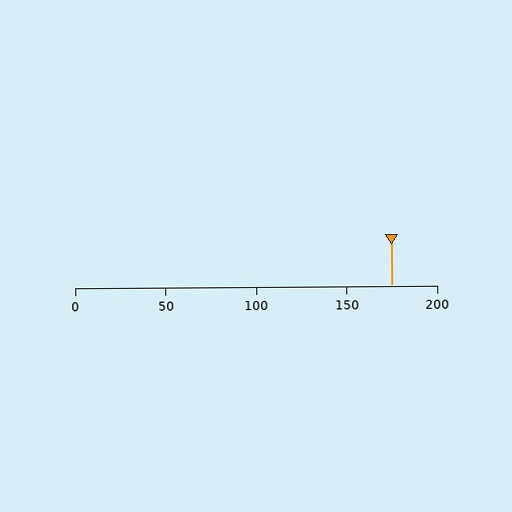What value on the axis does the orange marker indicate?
The marker indicates approximately 175.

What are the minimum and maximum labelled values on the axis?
The axis runs from 0 to 200.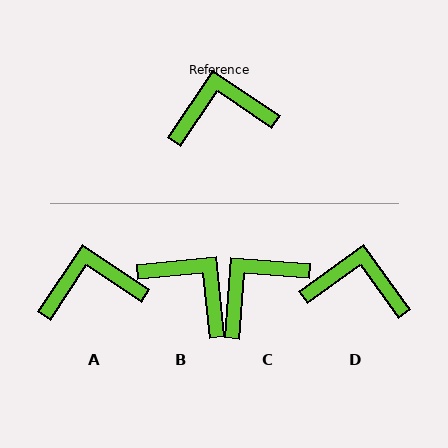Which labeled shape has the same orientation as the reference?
A.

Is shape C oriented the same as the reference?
No, it is off by about 30 degrees.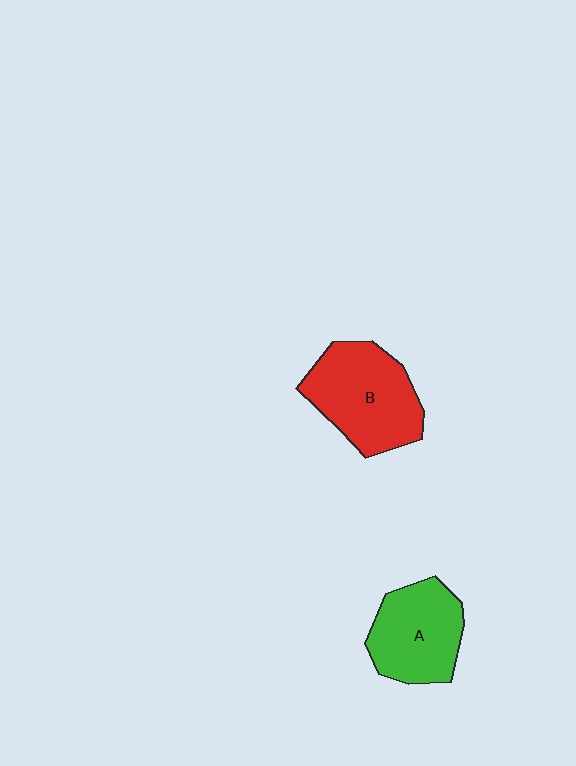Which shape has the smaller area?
Shape A (green).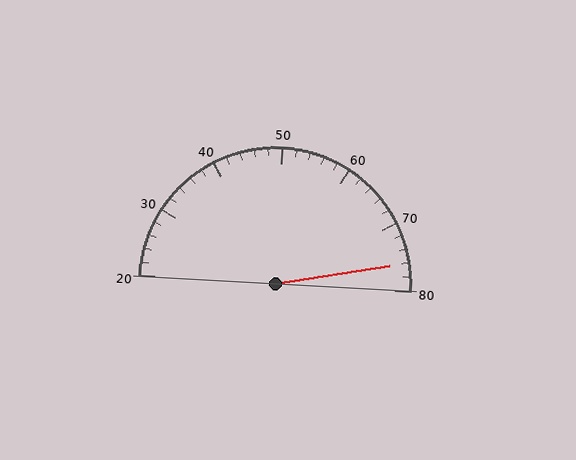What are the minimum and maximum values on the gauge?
The gauge ranges from 20 to 80.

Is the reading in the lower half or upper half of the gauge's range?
The reading is in the upper half of the range (20 to 80).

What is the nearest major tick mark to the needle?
The nearest major tick mark is 80.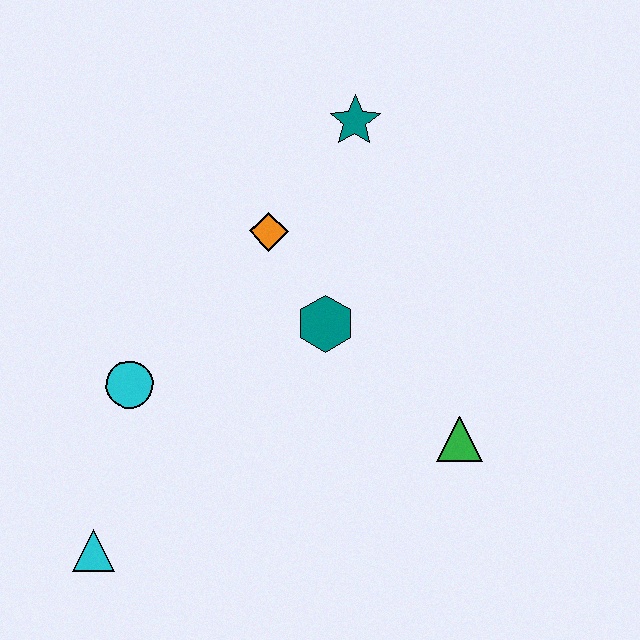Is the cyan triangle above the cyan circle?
No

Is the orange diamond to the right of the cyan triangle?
Yes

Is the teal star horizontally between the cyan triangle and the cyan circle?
No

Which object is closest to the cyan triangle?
The cyan circle is closest to the cyan triangle.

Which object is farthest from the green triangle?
The cyan triangle is farthest from the green triangle.